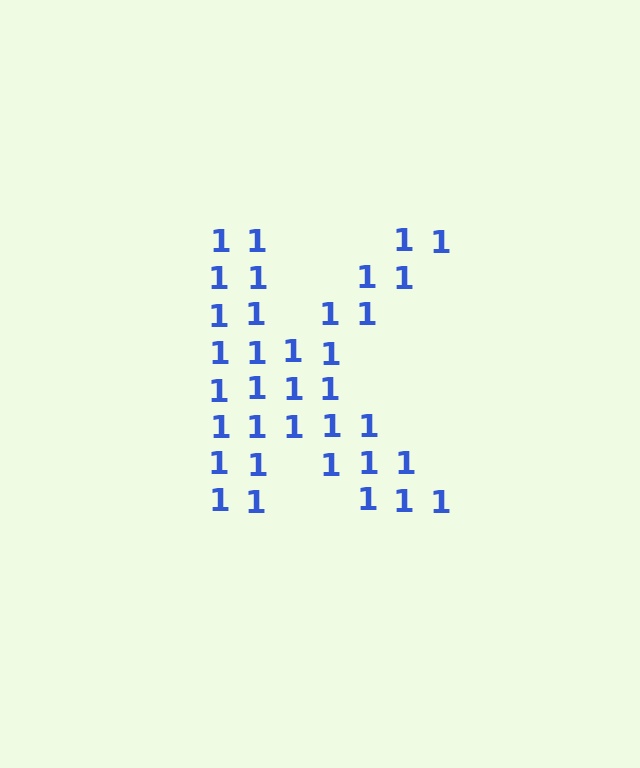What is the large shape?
The large shape is the letter K.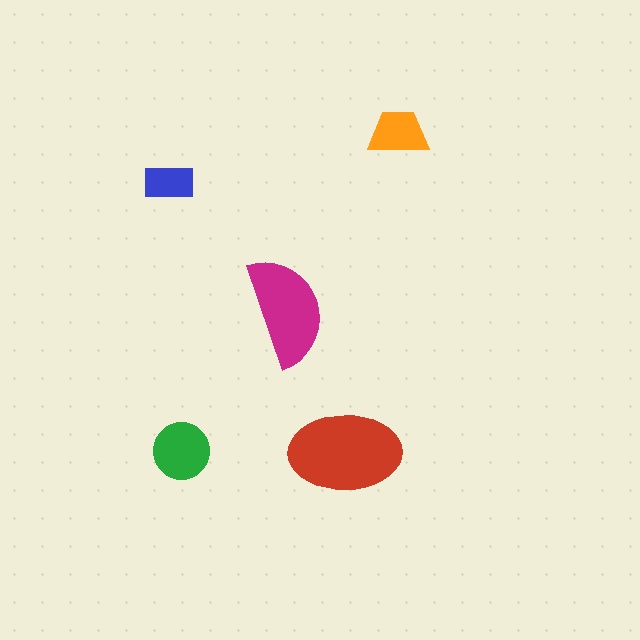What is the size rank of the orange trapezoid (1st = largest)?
4th.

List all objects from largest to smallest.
The red ellipse, the magenta semicircle, the green circle, the orange trapezoid, the blue rectangle.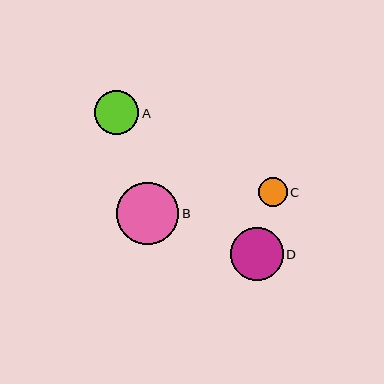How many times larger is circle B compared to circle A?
Circle B is approximately 1.4 times the size of circle A.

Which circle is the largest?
Circle B is the largest with a size of approximately 62 pixels.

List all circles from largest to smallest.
From largest to smallest: B, D, A, C.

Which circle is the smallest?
Circle C is the smallest with a size of approximately 28 pixels.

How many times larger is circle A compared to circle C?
Circle A is approximately 1.6 times the size of circle C.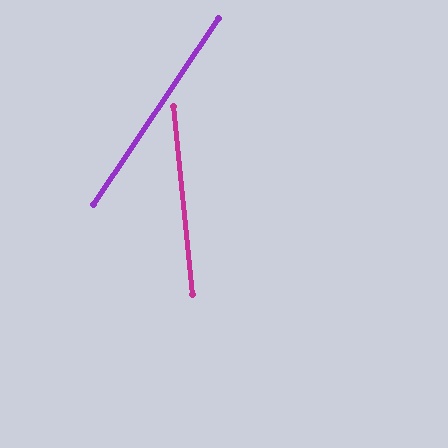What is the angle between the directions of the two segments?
Approximately 40 degrees.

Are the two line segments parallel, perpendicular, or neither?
Neither parallel nor perpendicular — they differ by about 40°.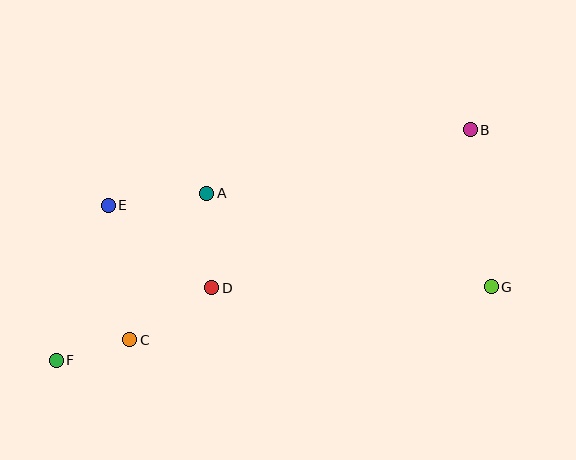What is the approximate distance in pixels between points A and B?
The distance between A and B is approximately 271 pixels.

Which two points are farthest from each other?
Points B and F are farthest from each other.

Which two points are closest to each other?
Points C and F are closest to each other.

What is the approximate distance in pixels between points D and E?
The distance between D and E is approximately 133 pixels.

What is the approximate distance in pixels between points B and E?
The distance between B and E is approximately 370 pixels.